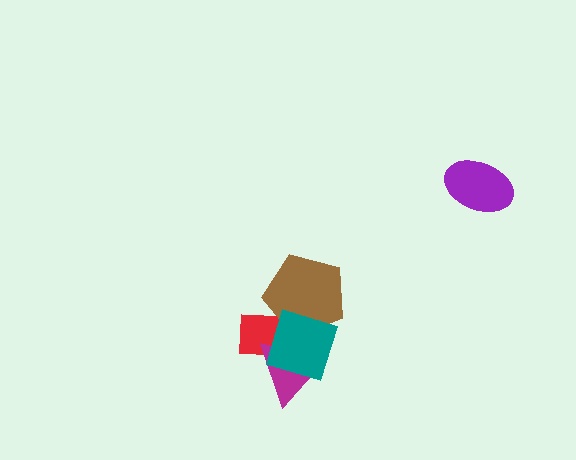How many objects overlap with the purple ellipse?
0 objects overlap with the purple ellipse.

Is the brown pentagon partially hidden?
Yes, it is partially covered by another shape.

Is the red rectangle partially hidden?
Yes, it is partially covered by another shape.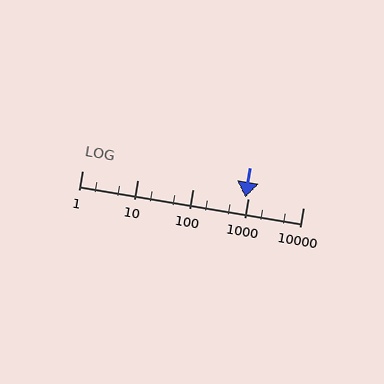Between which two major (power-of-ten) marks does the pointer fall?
The pointer is between 100 and 1000.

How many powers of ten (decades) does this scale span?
The scale spans 4 decades, from 1 to 10000.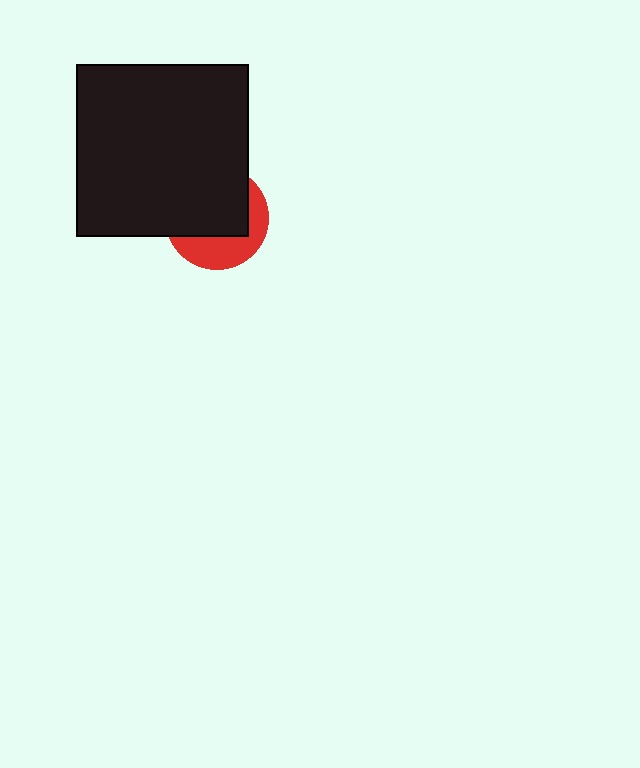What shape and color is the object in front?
The object in front is a black square.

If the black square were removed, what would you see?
You would see the complete red circle.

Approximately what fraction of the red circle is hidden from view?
Roughly 63% of the red circle is hidden behind the black square.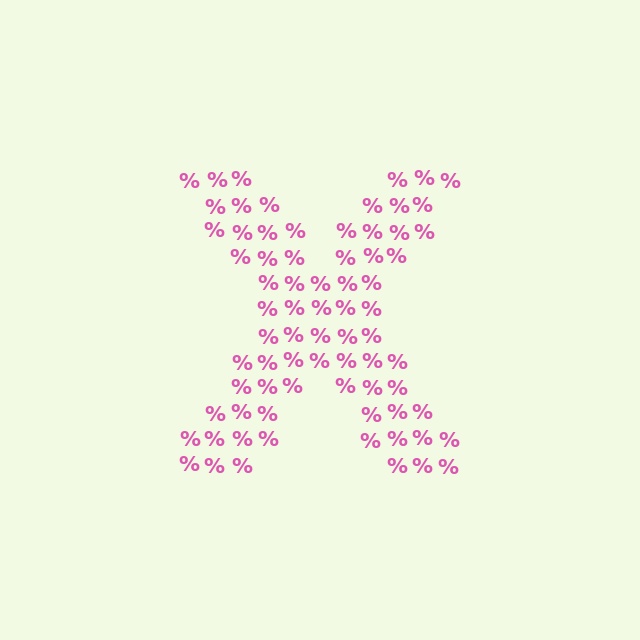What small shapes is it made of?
It is made of small percent signs.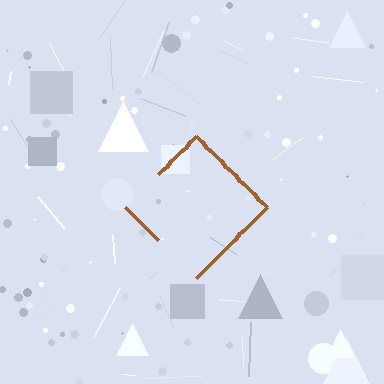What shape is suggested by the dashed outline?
The dashed outline suggests a diamond.